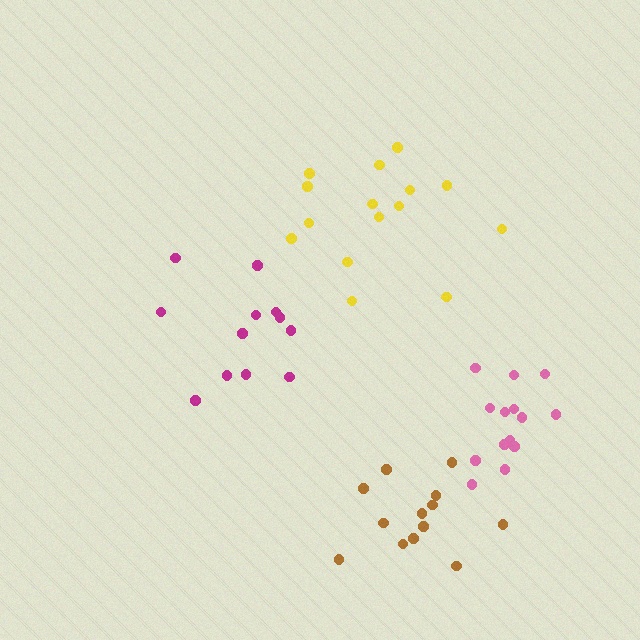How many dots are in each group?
Group 1: 13 dots, Group 2: 12 dots, Group 3: 15 dots, Group 4: 14 dots (54 total).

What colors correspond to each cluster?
The clusters are colored: brown, magenta, yellow, pink.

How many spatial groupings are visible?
There are 4 spatial groupings.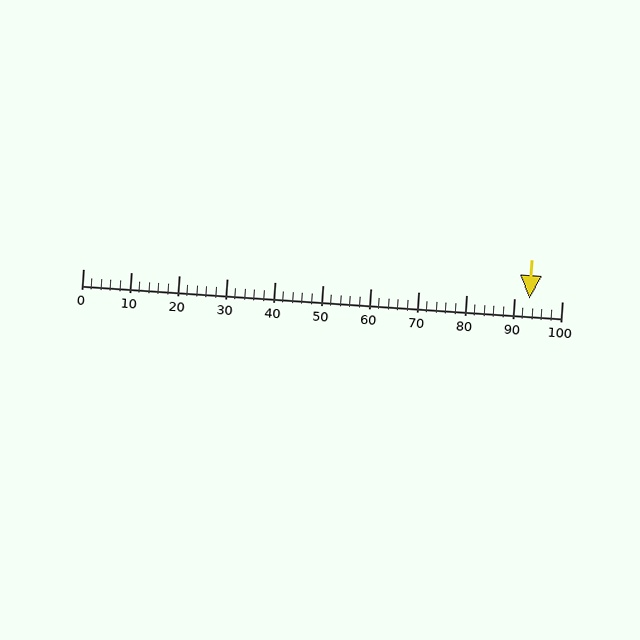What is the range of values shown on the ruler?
The ruler shows values from 0 to 100.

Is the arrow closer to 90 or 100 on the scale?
The arrow is closer to 90.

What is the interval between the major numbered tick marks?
The major tick marks are spaced 10 units apart.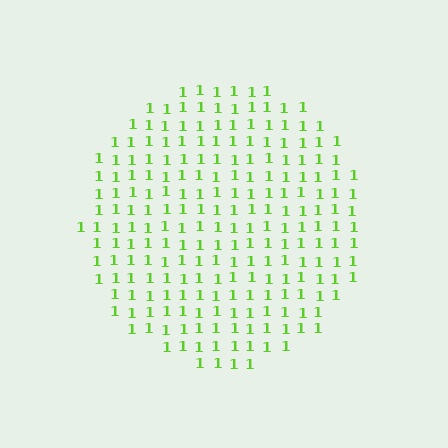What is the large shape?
The large shape is a circle.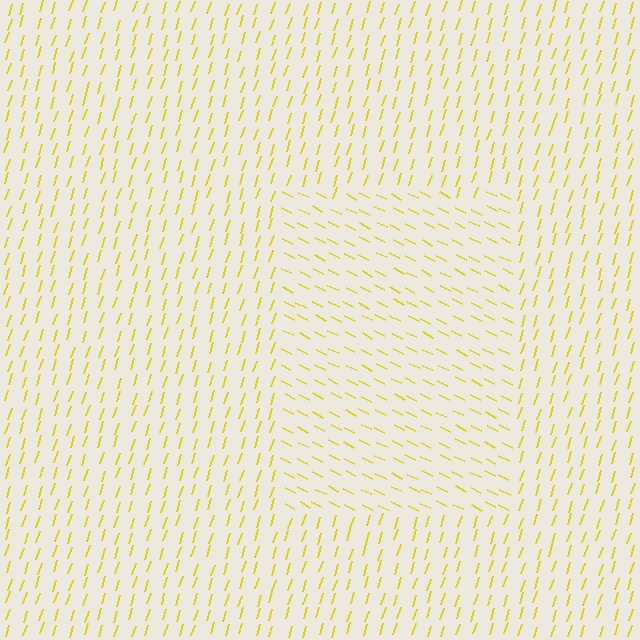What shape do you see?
I see a rectangle.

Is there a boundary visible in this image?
Yes, there is a texture boundary formed by a change in line orientation.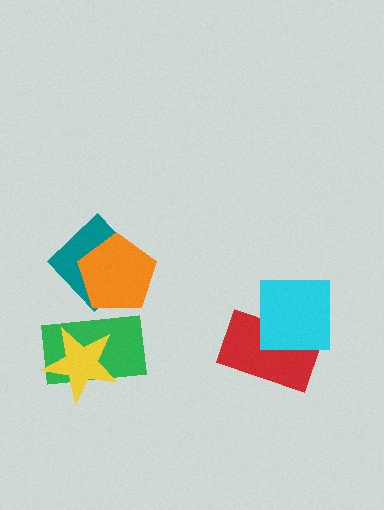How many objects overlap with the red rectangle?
1 object overlaps with the red rectangle.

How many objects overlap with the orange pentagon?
2 objects overlap with the orange pentagon.